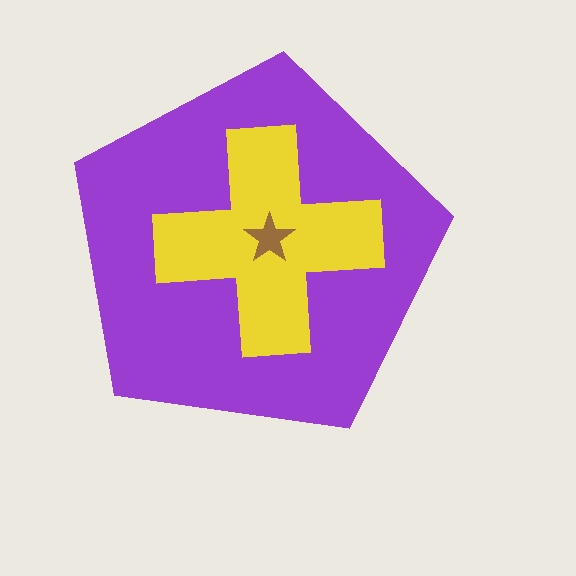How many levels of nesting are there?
3.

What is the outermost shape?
The purple pentagon.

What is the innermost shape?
The brown star.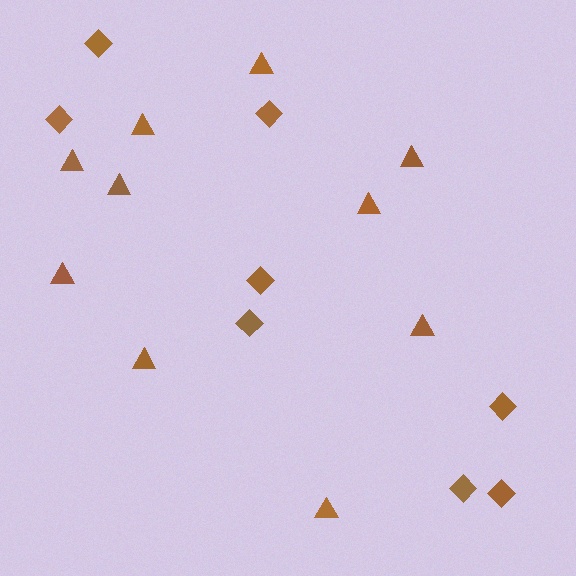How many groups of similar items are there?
There are 2 groups: one group of triangles (10) and one group of diamonds (8).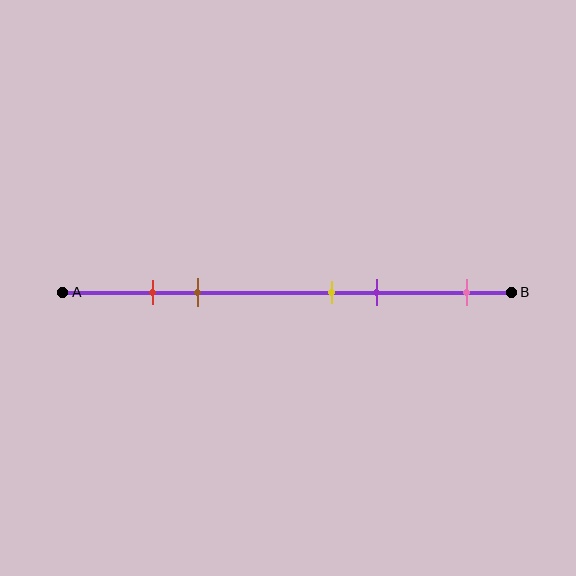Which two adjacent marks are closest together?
The red and brown marks are the closest adjacent pair.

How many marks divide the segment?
There are 5 marks dividing the segment.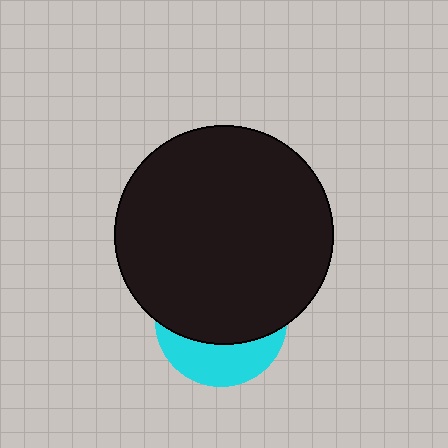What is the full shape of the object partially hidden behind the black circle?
The partially hidden object is a cyan circle.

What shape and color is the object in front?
The object in front is a black circle.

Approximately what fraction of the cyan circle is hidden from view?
Roughly 66% of the cyan circle is hidden behind the black circle.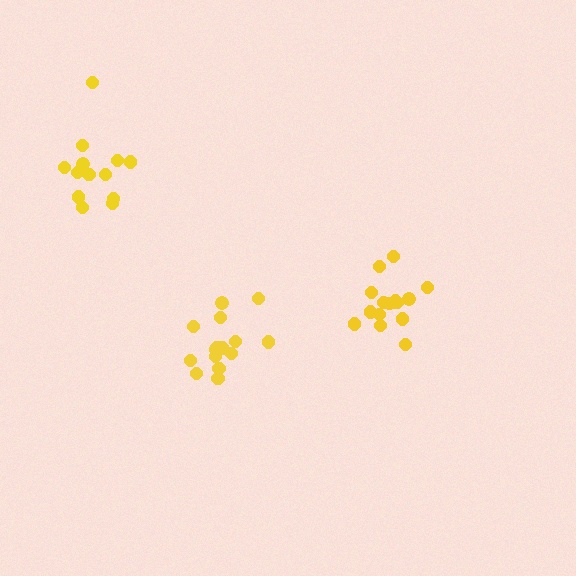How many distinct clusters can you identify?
There are 3 distinct clusters.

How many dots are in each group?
Group 1: 16 dots, Group 2: 13 dots, Group 3: 15 dots (44 total).